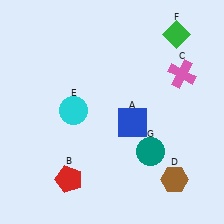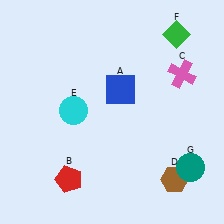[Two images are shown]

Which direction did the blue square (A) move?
The blue square (A) moved up.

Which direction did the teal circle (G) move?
The teal circle (G) moved right.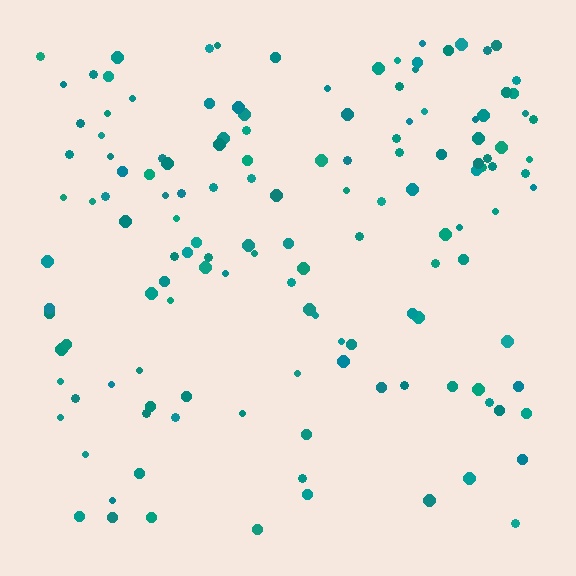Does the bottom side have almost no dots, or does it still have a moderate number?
Still a moderate number, just noticeably fewer than the top.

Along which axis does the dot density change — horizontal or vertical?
Vertical.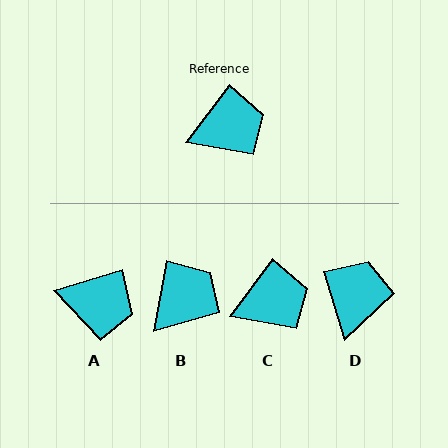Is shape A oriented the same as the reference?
No, it is off by about 37 degrees.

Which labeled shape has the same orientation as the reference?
C.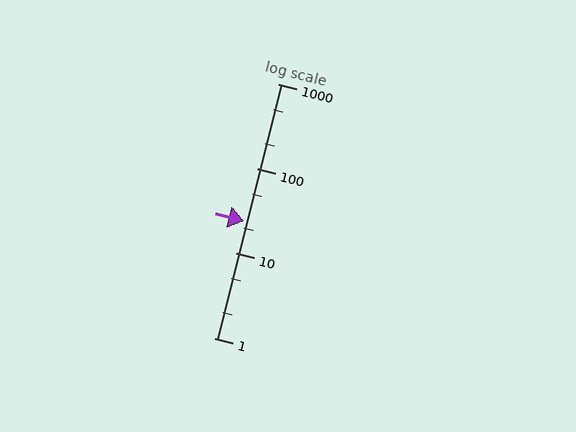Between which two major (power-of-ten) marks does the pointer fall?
The pointer is between 10 and 100.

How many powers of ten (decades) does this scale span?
The scale spans 3 decades, from 1 to 1000.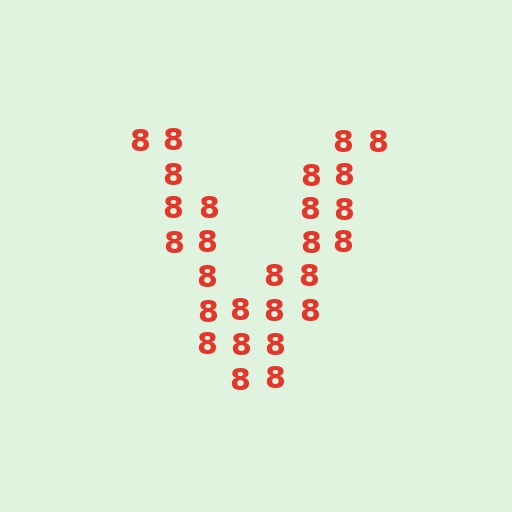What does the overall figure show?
The overall figure shows the letter V.